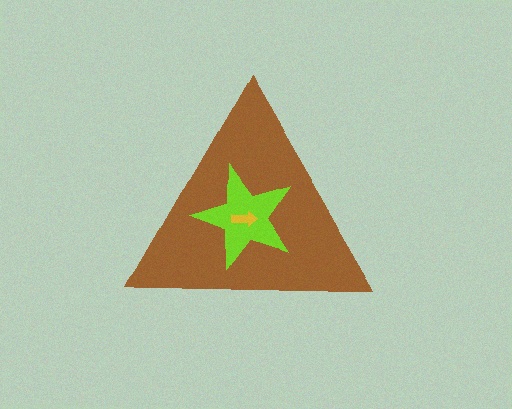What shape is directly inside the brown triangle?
The lime star.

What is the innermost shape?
The yellow arrow.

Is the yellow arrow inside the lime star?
Yes.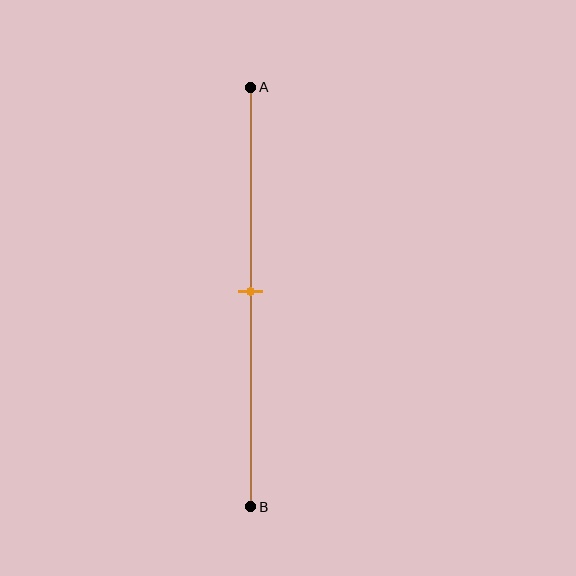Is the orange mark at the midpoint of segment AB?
Yes, the mark is approximately at the midpoint.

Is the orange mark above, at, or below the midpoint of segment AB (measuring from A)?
The orange mark is approximately at the midpoint of segment AB.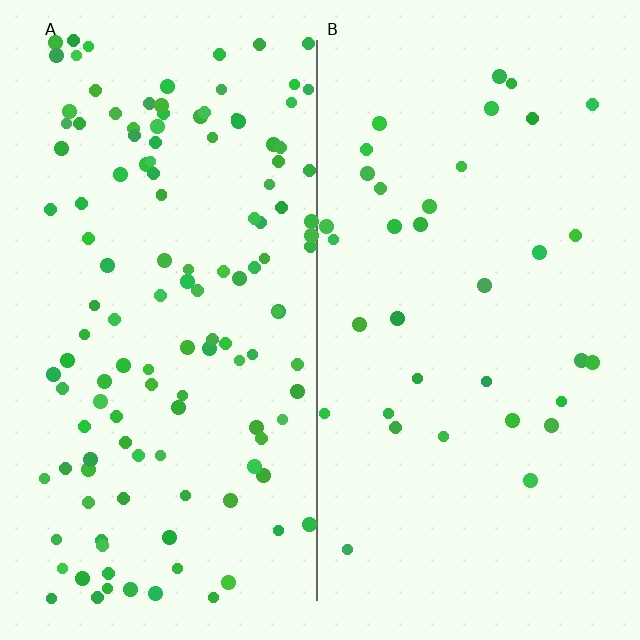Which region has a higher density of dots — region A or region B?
A (the left).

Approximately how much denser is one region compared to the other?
Approximately 3.7× — region A over region B.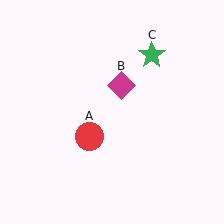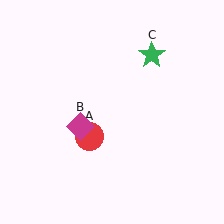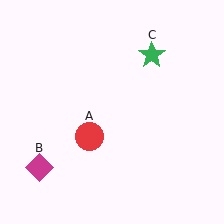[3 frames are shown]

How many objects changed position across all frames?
1 object changed position: magenta diamond (object B).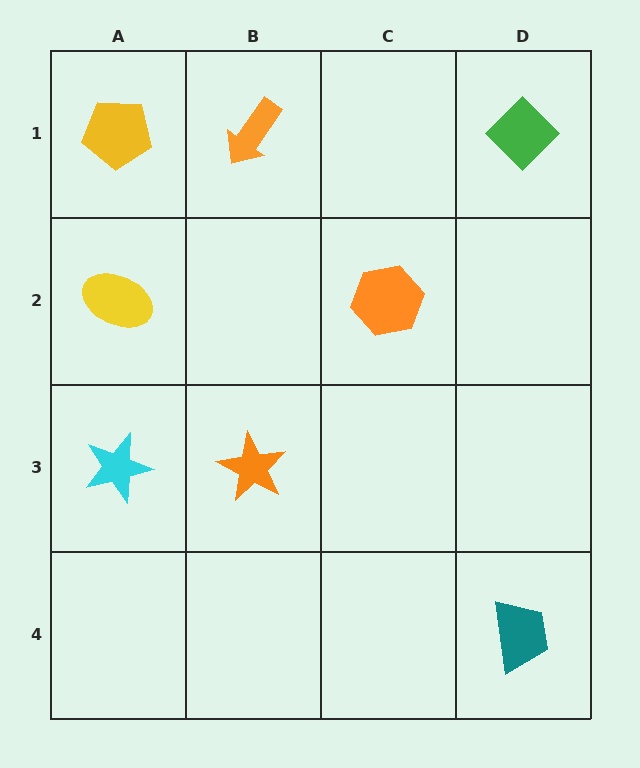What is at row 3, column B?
An orange star.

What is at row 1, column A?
A yellow pentagon.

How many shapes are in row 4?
1 shape.